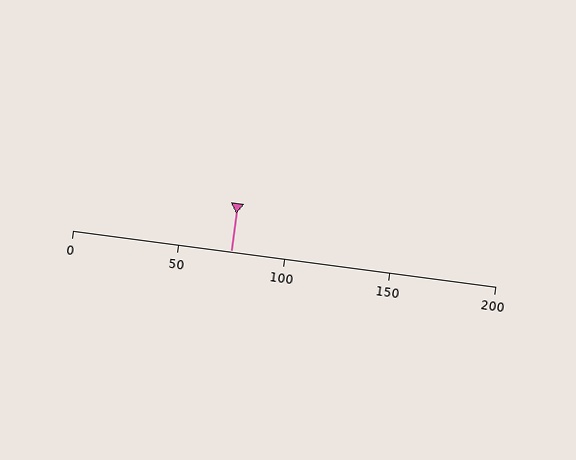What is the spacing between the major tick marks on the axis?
The major ticks are spaced 50 apart.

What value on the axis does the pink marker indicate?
The marker indicates approximately 75.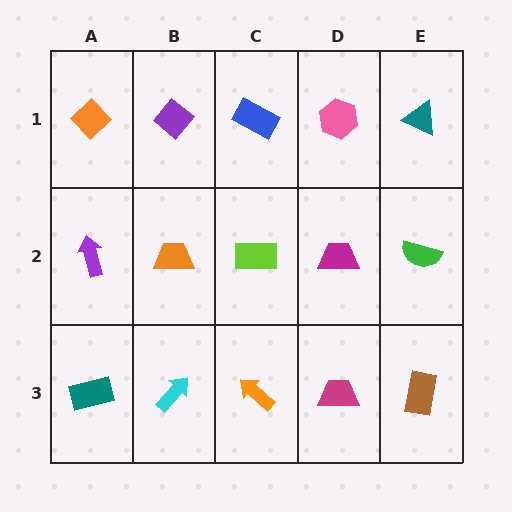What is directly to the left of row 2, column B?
A purple arrow.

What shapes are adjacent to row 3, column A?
A purple arrow (row 2, column A), a cyan arrow (row 3, column B).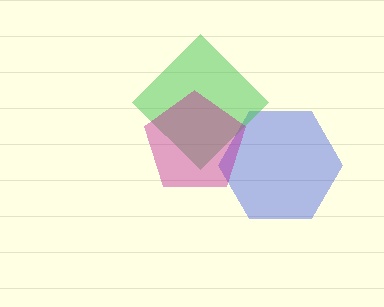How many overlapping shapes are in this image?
There are 3 overlapping shapes in the image.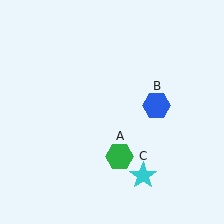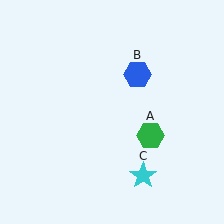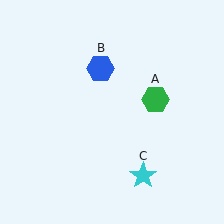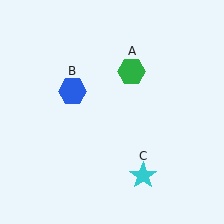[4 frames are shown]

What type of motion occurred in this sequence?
The green hexagon (object A), blue hexagon (object B) rotated counterclockwise around the center of the scene.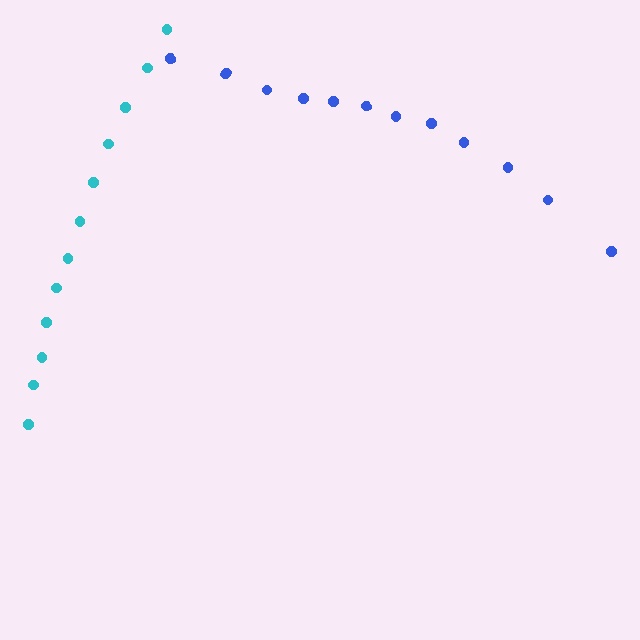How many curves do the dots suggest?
There are 2 distinct paths.